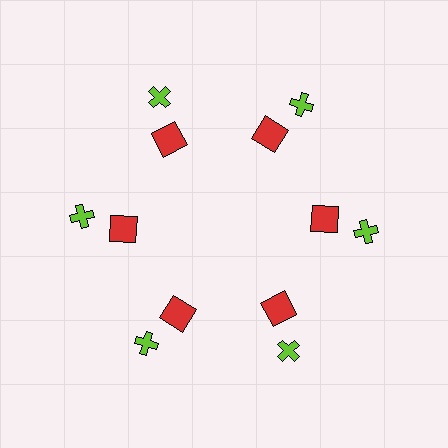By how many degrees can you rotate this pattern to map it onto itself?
The pattern maps onto itself every 60 degrees of rotation.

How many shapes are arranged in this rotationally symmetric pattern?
There are 12 shapes, arranged in 6 groups of 2.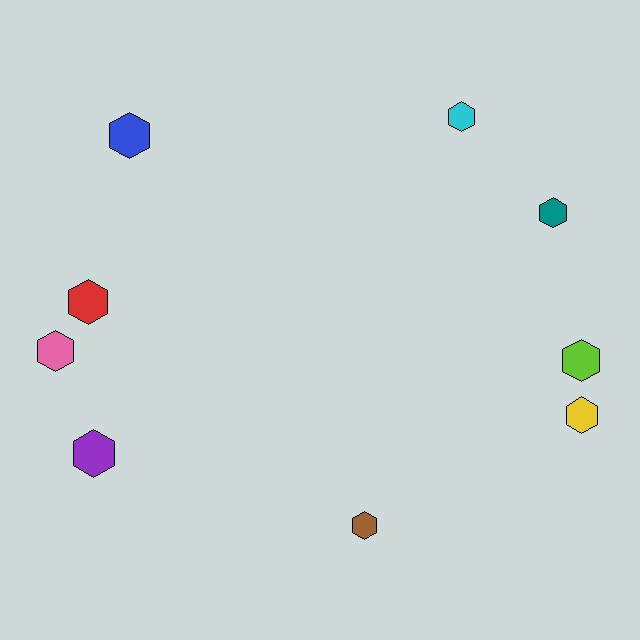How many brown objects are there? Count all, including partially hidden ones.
There is 1 brown object.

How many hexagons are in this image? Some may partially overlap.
There are 9 hexagons.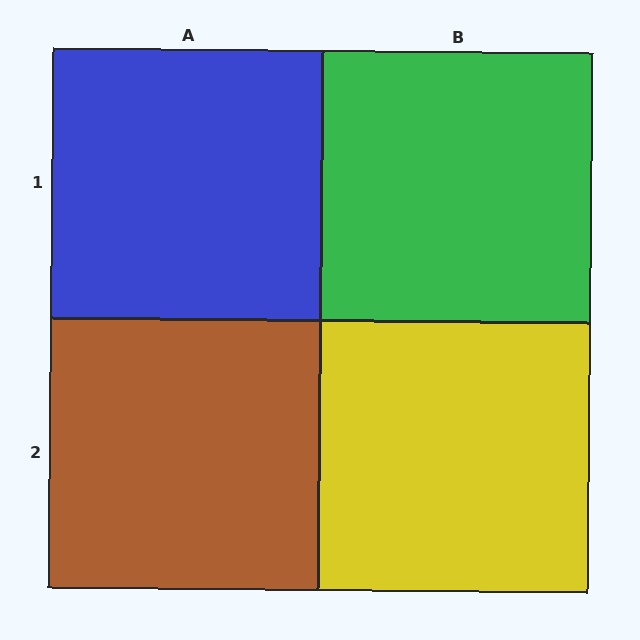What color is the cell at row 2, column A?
Brown.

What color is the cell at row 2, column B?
Yellow.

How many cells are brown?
1 cell is brown.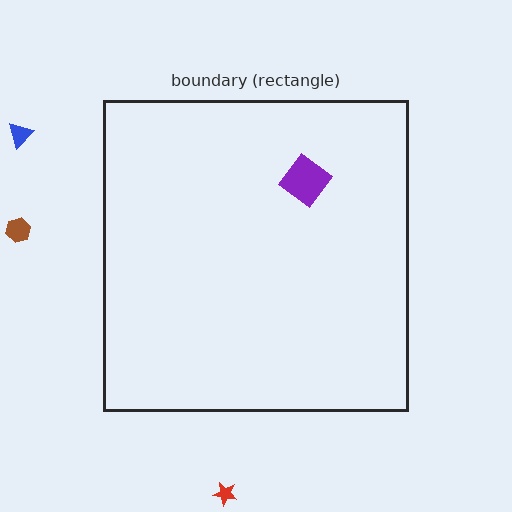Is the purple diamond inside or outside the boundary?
Inside.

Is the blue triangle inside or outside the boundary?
Outside.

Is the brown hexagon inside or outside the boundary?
Outside.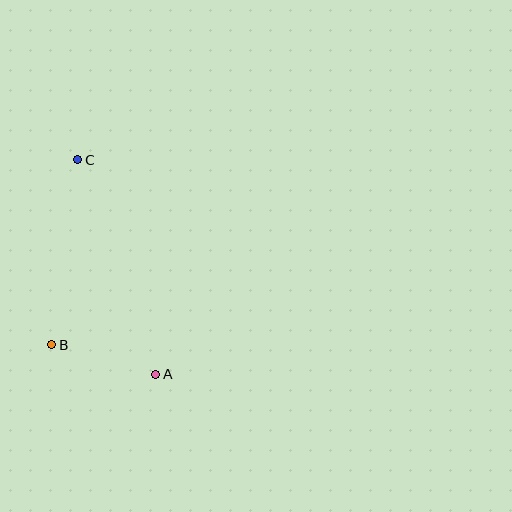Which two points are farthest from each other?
Points A and C are farthest from each other.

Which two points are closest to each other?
Points A and B are closest to each other.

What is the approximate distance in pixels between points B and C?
The distance between B and C is approximately 187 pixels.